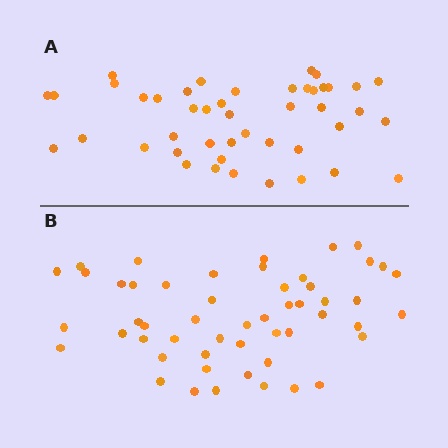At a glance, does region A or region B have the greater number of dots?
Region B (the bottom region) has more dots.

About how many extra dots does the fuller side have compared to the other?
Region B has roughly 8 or so more dots than region A.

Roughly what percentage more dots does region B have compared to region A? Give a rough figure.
About 15% more.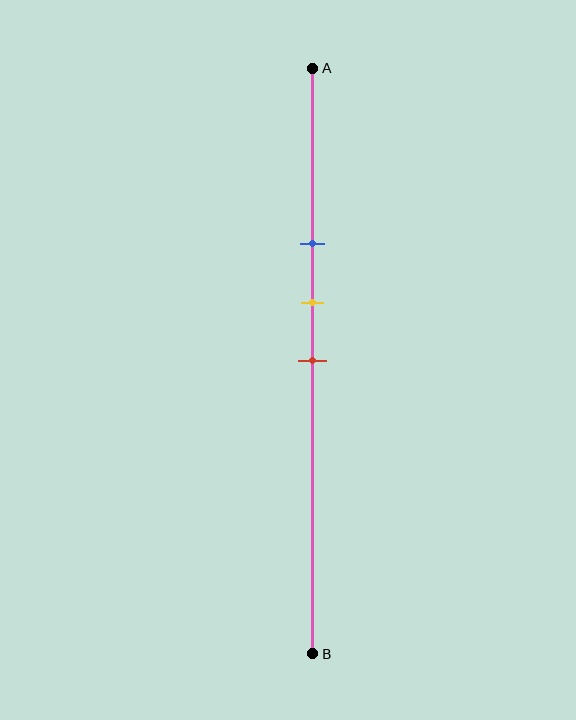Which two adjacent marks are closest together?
The yellow and red marks are the closest adjacent pair.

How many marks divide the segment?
There are 3 marks dividing the segment.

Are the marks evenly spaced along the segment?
Yes, the marks are approximately evenly spaced.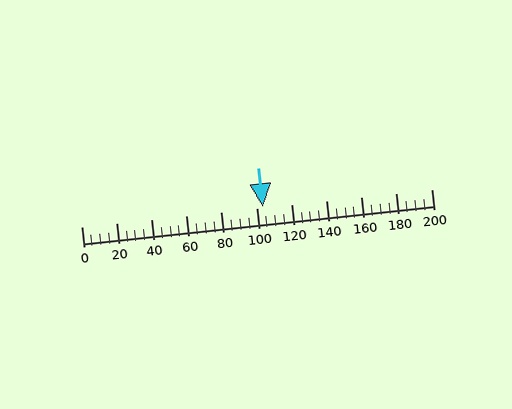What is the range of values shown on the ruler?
The ruler shows values from 0 to 200.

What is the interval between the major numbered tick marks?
The major tick marks are spaced 20 units apart.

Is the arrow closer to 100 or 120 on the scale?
The arrow is closer to 100.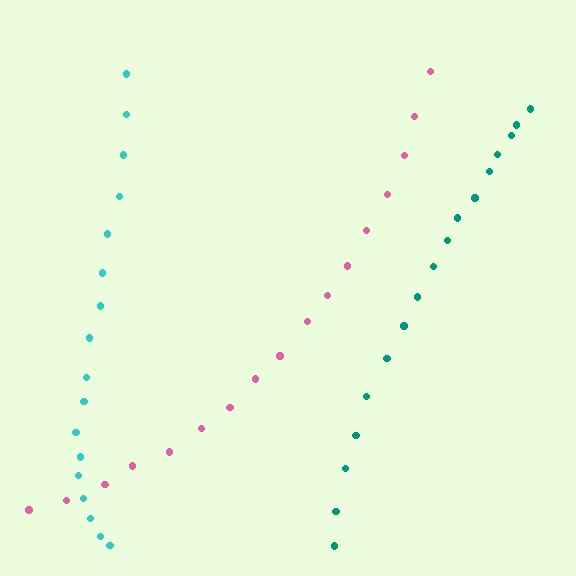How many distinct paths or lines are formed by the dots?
There are 3 distinct paths.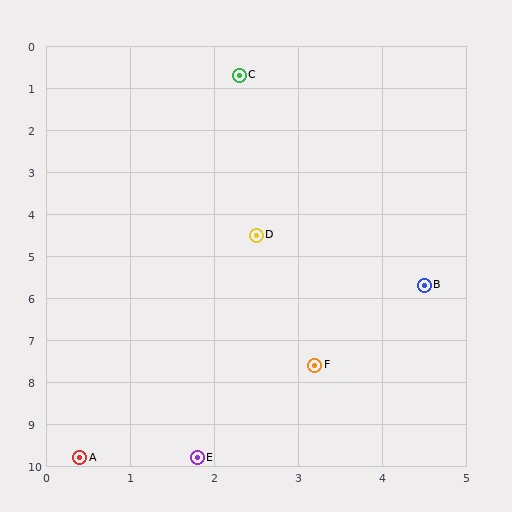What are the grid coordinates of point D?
Point D is at approximately (2.5, 4.5).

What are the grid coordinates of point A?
Point A is at approximately (0.4, 9.8).